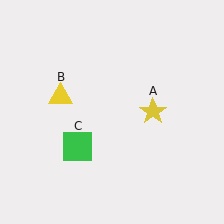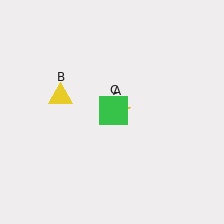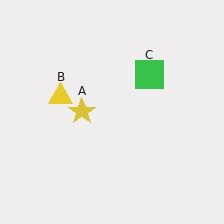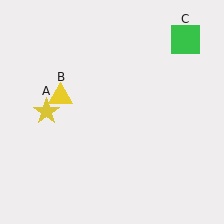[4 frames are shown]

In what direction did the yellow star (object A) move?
The yellow star (object A) moved left.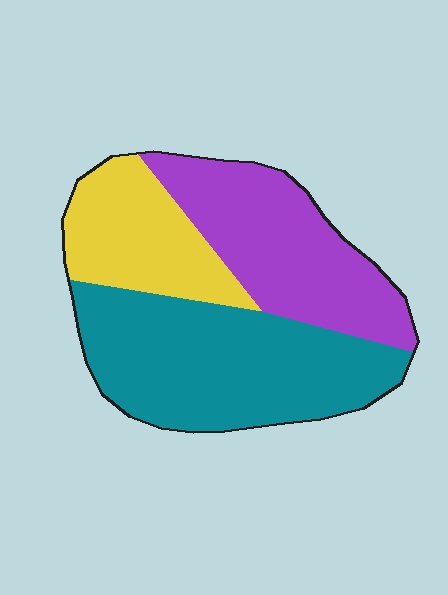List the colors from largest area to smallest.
From largest to smallest: teal, purple, yellow.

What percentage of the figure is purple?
Purple takes up about one third (1/3) of the figure.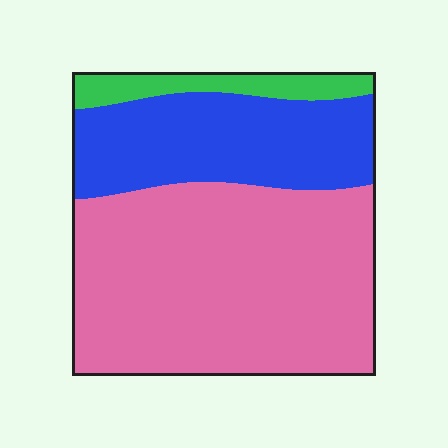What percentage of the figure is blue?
Blue covers around 30% of the figure.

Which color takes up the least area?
Green, at roughly 10%.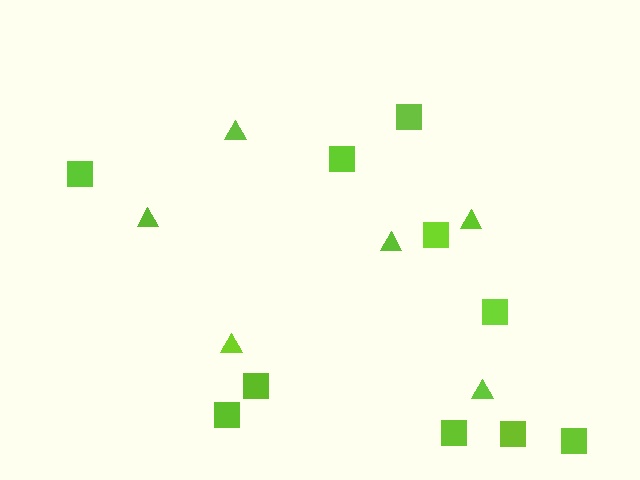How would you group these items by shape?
There are 2 groups: one group of squares (10) and one group of triangles (6).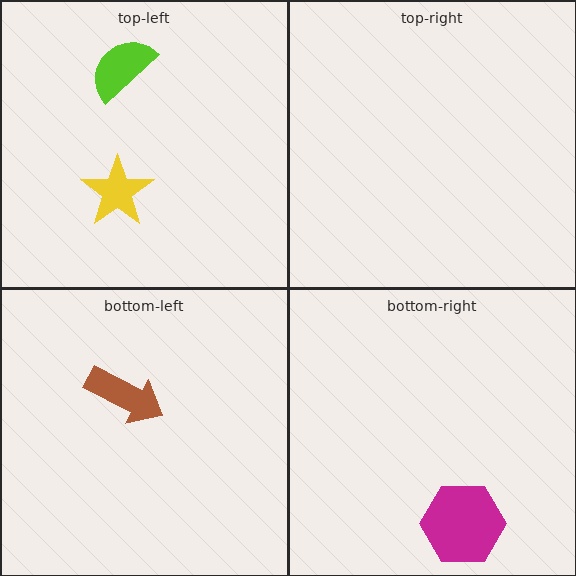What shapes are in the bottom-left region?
The brown arrow.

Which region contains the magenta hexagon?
The bottom-right region.